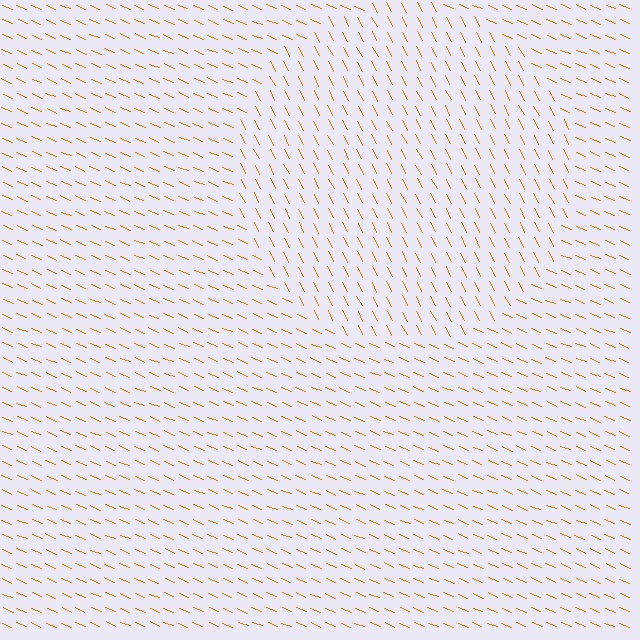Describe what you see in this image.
The image is filled with small orange line segments. A circle region in the image has lines oriented differently from the surrounding lines, creating a visible texture boundary.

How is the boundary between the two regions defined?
The boundary is defined purely by a change in line orientation (approximately 40 degrees difference). All lines are the same color and thickness.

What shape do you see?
I see a circle.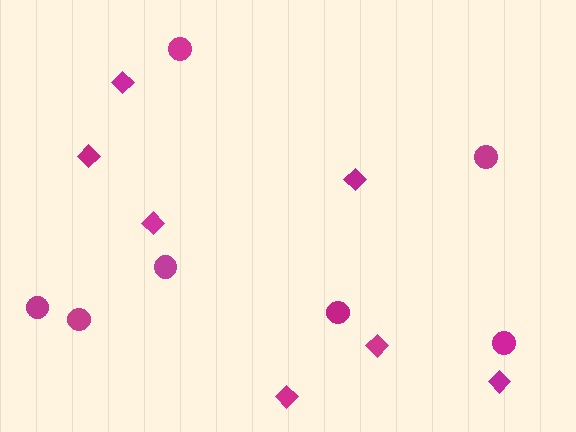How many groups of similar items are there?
There are 2 groups: one group of circles (7) and one group of diamonds (7).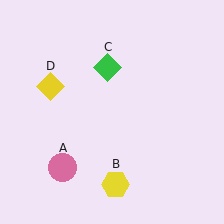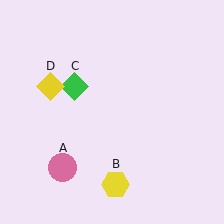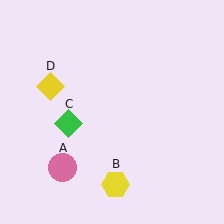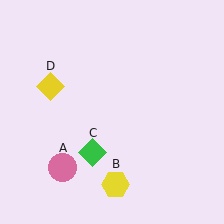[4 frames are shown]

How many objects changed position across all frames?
1 object changed position: green diamond (object C).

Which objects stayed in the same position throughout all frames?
Pink circle (object A) and yellow hexagon (object B) and yellow diamond (object D) remained stationary.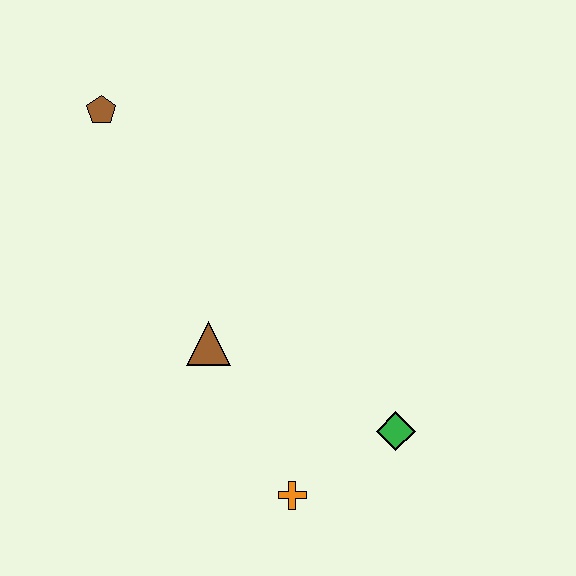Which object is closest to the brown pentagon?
The brown triangle is closest to the brown pentagon.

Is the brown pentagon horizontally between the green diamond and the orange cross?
No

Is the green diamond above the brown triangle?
No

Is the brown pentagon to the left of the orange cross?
Yes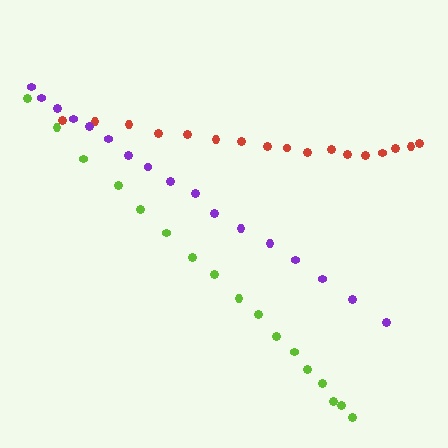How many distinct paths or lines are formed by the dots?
There are 3 distinct paths.